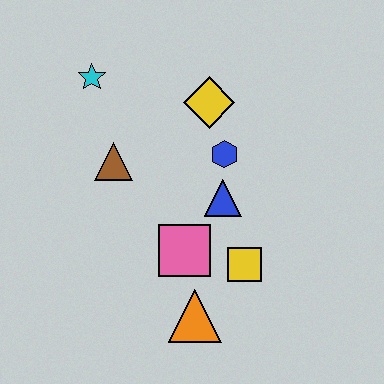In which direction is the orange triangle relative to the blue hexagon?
The orange triangle is below the blue hexagon.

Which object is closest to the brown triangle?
The cyan star is closest to the brown triangle.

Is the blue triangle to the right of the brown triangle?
Yes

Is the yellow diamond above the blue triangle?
Yes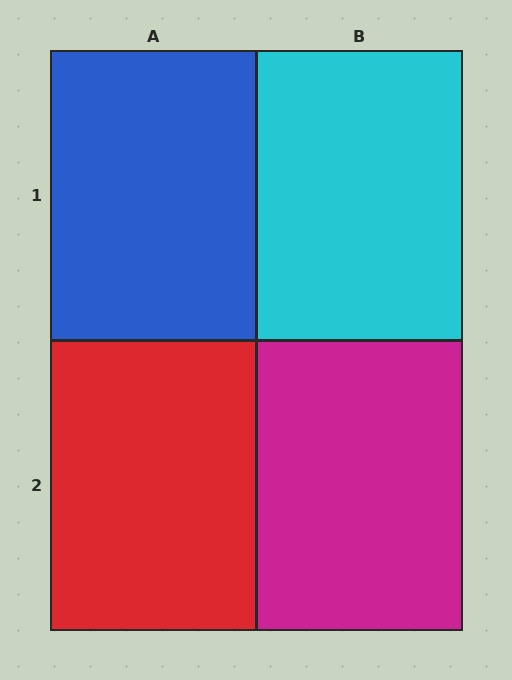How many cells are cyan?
1 cell is cyan.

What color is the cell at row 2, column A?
Red.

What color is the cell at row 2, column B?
Magenta.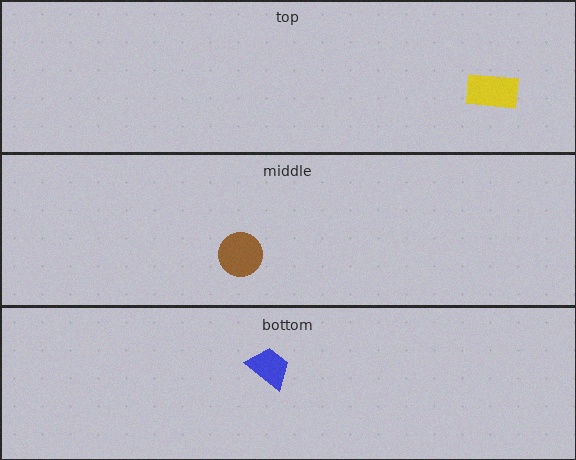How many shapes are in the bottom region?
1.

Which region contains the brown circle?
The middle region.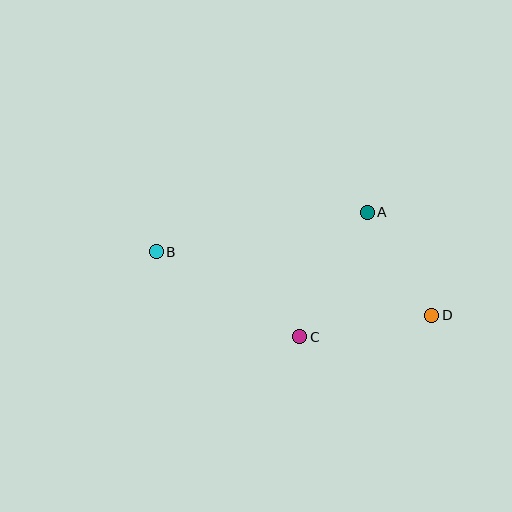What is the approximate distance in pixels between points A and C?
The distance between A and C is approximately 142 pixels.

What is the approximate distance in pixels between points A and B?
The distance between A and B is approximately 215 pixels.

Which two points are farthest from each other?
Points B and D are farthest from each other.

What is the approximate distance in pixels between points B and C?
The distance between B and C is approximately 167 pixels.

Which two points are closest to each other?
Points A and D are closest to each other.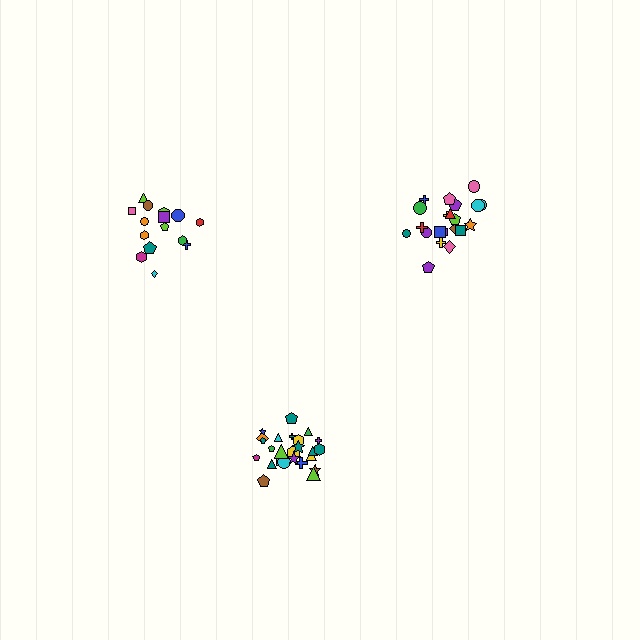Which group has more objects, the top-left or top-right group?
The top-right group.